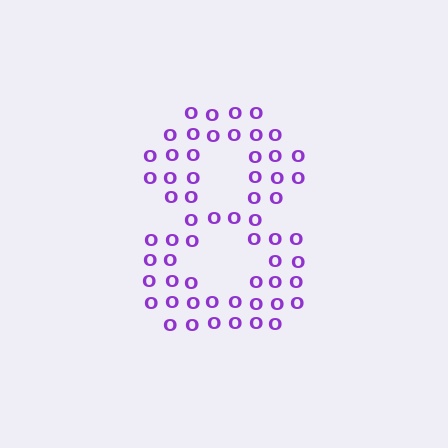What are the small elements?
The small elements are letter O's.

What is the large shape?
The large shape is the digit 8.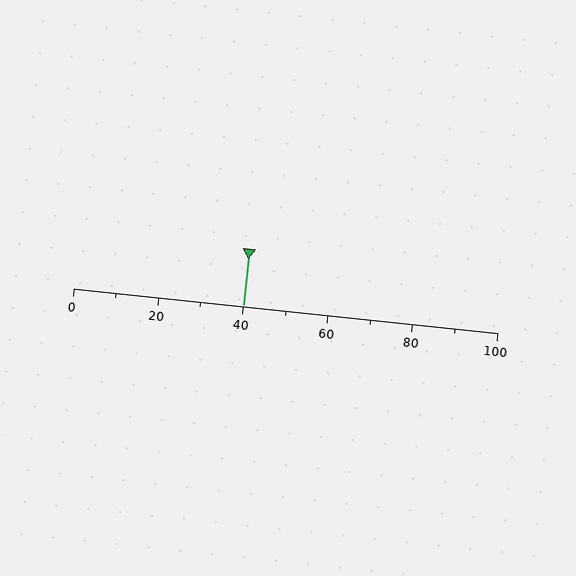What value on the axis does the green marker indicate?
The marker indicates approximately 40.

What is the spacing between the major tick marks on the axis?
The major ticks are spaced 20 apart.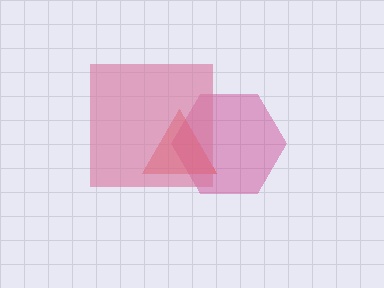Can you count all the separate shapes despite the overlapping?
Yes, there are 3 separate shapes.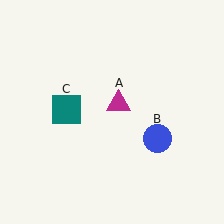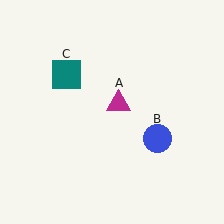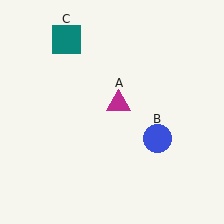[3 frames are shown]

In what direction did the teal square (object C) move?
The teal square (object C) moved up.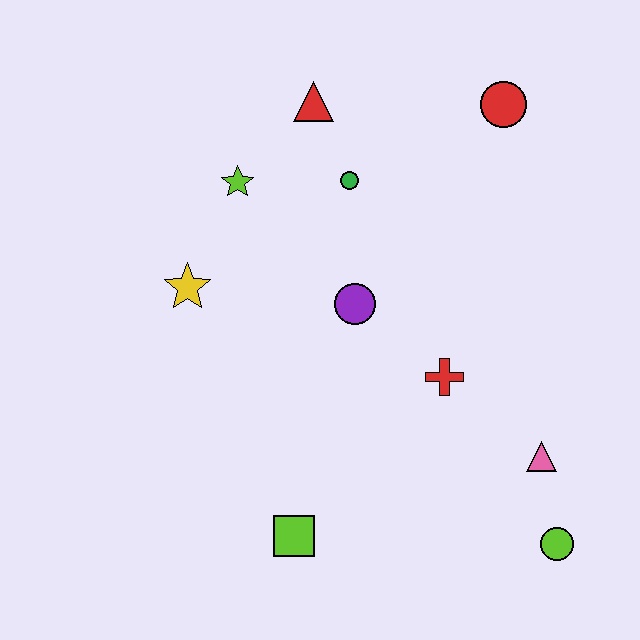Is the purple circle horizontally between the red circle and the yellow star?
Yes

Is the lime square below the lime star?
Yes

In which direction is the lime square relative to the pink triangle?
The lime square is to the left of the pink triangle.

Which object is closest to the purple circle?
The red cross is closest to the purple circle.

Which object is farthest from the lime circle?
The red triangle is farthest from the lime circle.